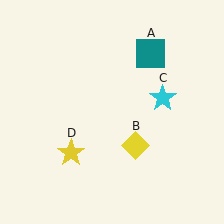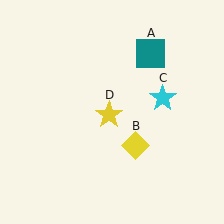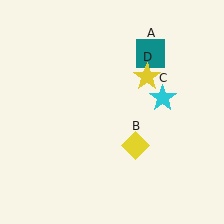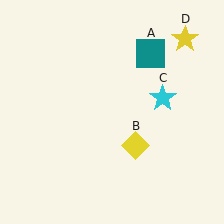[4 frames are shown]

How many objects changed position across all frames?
1 object changed position: yellow star (object D).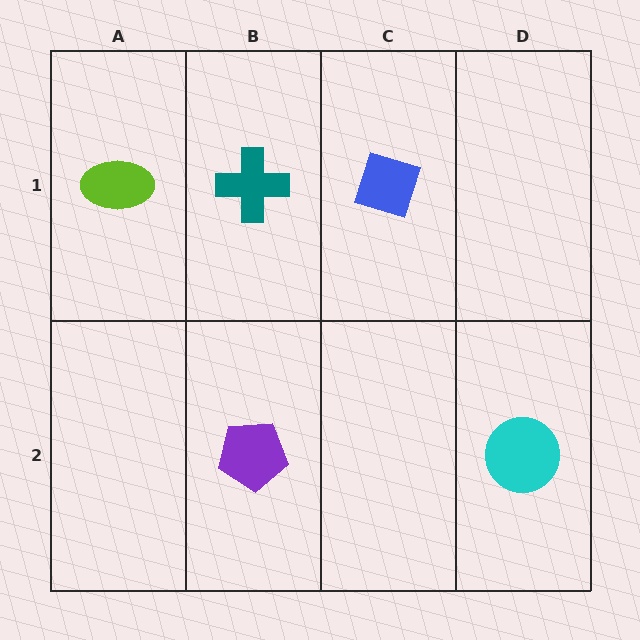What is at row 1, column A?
A lime ellipse.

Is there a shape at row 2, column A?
No, that cell is empty.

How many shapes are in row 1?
3 shapes.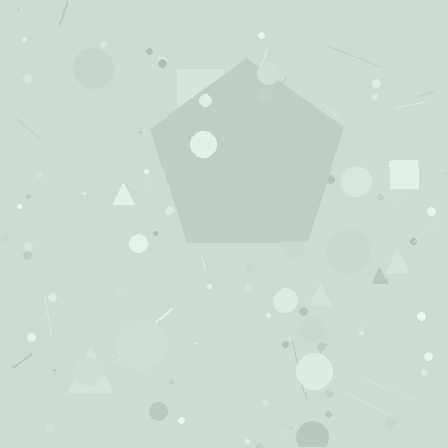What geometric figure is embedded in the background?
A pentagon is embedded in the background.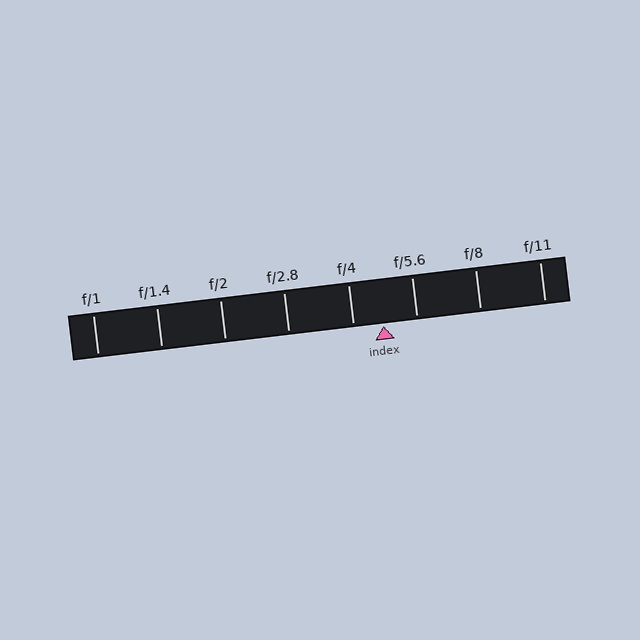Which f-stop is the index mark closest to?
The index mark is closest to f/4.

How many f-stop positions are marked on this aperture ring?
There are 8 f-stop positions marked.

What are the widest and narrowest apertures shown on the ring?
The widest aperture shown is f/1 and the narrowest is f/11.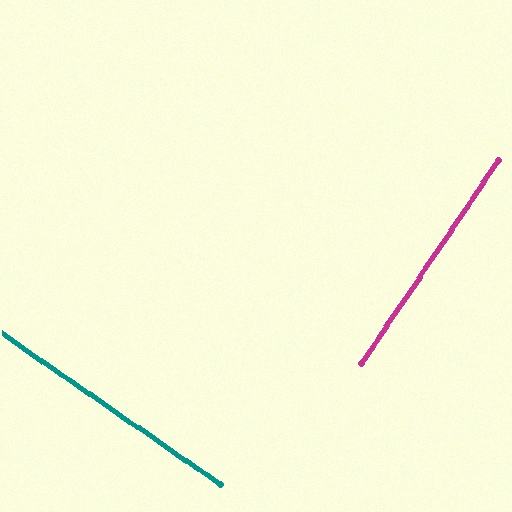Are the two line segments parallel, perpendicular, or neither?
Perpendicular — they meet at approximately 90°.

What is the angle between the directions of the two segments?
Approximately 90 degrees.